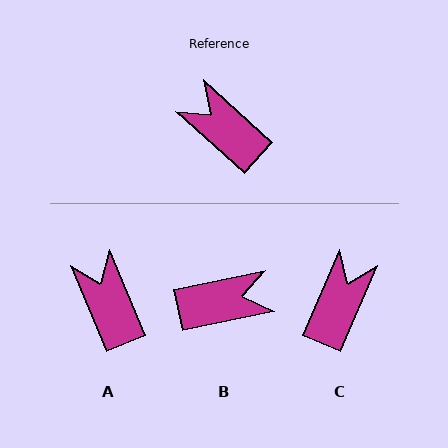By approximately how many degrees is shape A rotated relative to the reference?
Approximately 26 degrees clockwise.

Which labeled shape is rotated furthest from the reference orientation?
B, about 126 degrees away.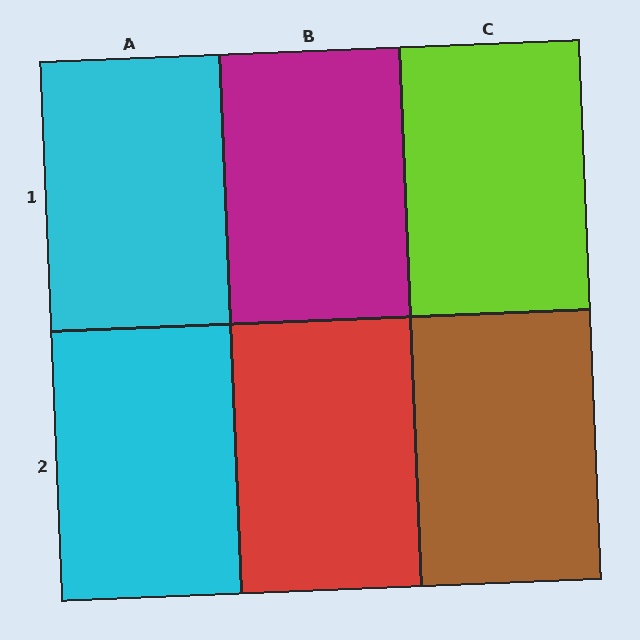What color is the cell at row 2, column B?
Red.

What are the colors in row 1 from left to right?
Cyan, magenta, lime.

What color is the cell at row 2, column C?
Brown.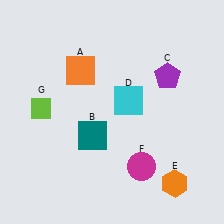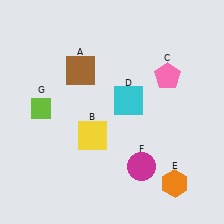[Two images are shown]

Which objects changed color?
A changed from orange to brown. B changed from teal to yellow. C changed from purple to pink.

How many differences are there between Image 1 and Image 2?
There are 3 differences between the two images.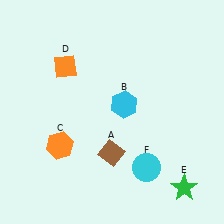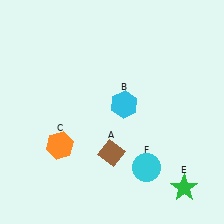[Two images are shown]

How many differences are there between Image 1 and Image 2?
There is 1 difference between the two images.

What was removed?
The orange diamond (D) was removed in Image 2.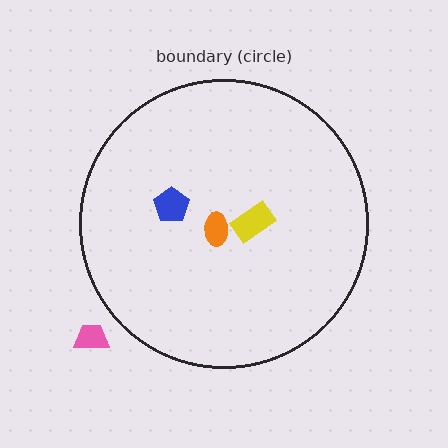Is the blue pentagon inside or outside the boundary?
Inside.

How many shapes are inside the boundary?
3 inside, 1 outside.